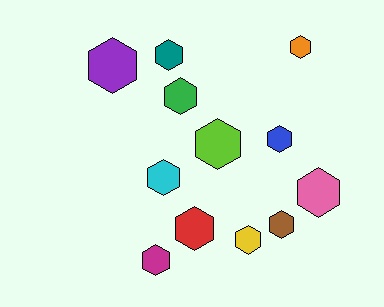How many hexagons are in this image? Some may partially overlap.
There are 12 hexagons.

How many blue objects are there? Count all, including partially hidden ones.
There is 1 blue object.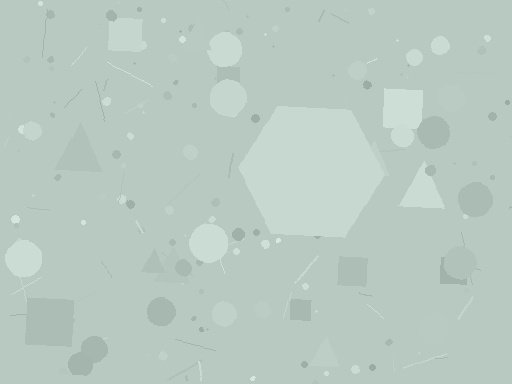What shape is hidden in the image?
A hexagon is hidden in the image.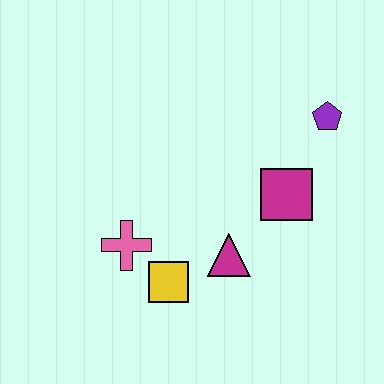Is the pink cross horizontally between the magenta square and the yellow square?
No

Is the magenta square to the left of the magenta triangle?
No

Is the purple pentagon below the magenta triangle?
No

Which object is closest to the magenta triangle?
The yellow square is closest to the magenta triangle.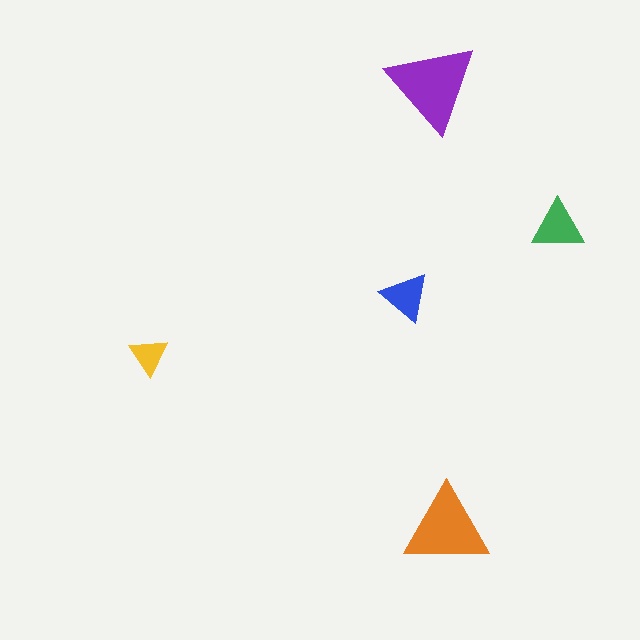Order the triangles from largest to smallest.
the purple one, the orange one, the green one, the blue one, the yellow one.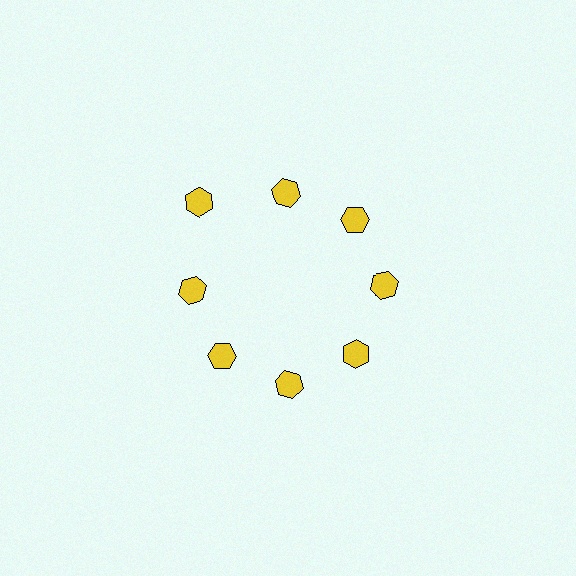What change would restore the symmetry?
The symmetry would be restored by moving it inward, back onto the ring so that all 8 hexagons sit at equal angles and equal distance from the center.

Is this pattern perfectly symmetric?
No. The 8 yellow hexagons are arranged in a ring, but one element near the 10 o'clock position is pushed outward from the center, breaking the 8-fold rotational symmetry.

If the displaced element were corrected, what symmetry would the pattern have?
It would have 8-fold rotational symmetry — the pattern would map onto itself every 45 degrees.